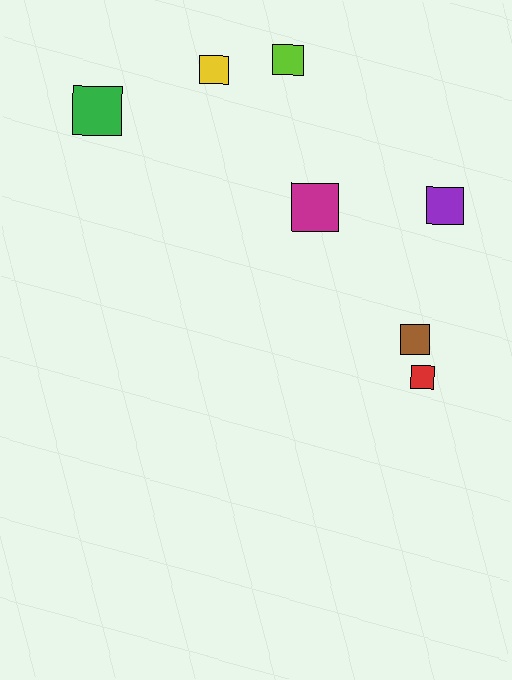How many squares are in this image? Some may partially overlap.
There are 7 squares.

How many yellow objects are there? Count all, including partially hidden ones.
There is 1 yellow object.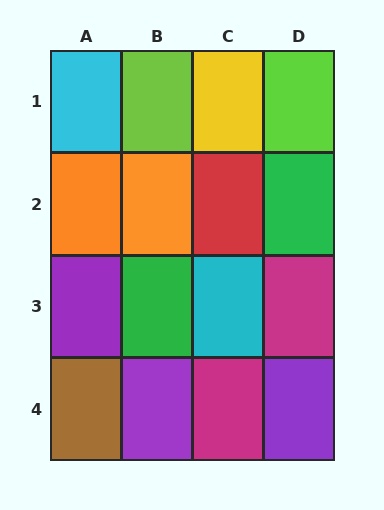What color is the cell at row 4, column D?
Purple.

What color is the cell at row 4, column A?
Brown.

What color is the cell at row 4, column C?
Magenta.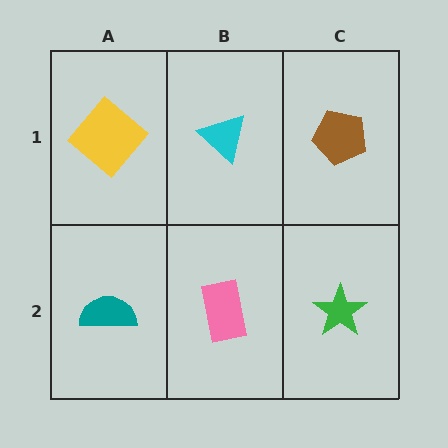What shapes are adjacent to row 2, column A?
A yellow diamond (row 1, column A), a pink rectangle (row 2, column B).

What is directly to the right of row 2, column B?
A green star.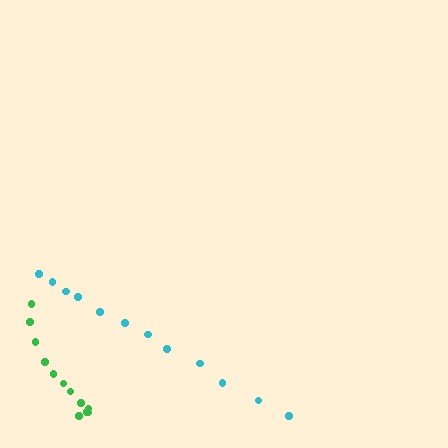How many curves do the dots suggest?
There are 2 distinct paths.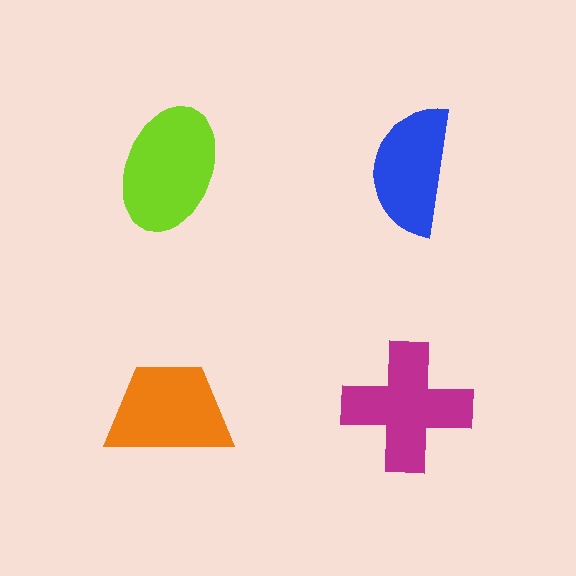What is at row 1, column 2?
A blue semicircle.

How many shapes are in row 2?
2 shapes.